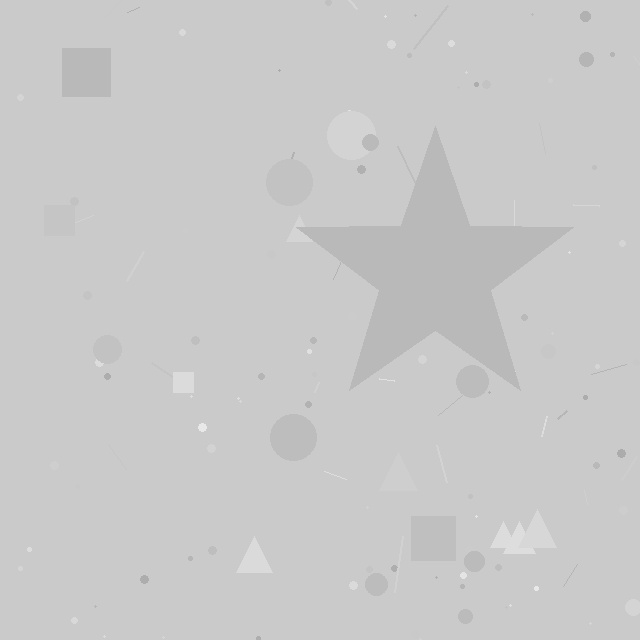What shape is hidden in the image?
A star is hidden in the image.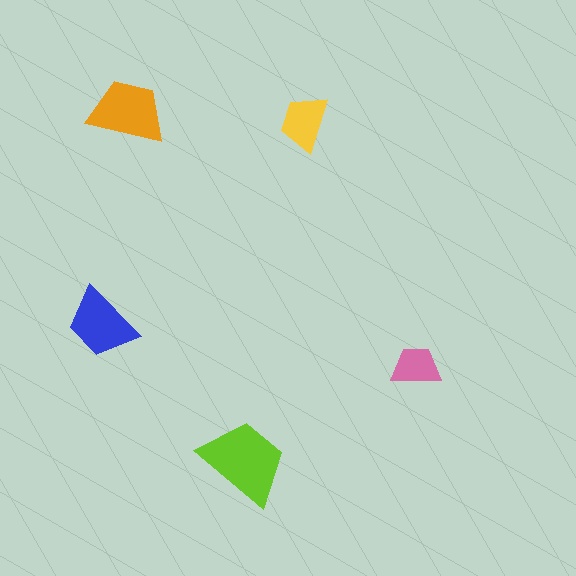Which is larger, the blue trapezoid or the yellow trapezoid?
The blue one.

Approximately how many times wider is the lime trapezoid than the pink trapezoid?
About 2 times wider.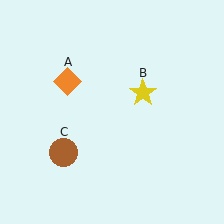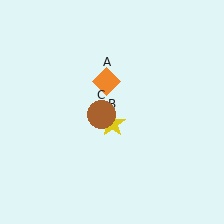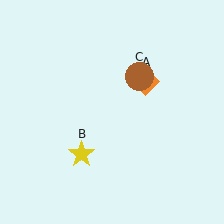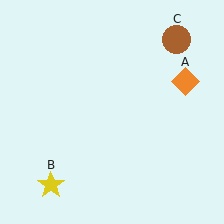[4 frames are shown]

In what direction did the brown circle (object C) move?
The brown circle (object C) moved up and to the right.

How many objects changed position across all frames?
3 objects changed position: orange diamond (object A), yellow star (object B), brown circle (object C).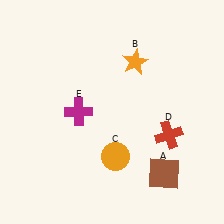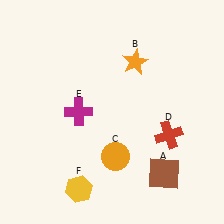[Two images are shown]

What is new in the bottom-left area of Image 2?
A yellow hexagon (F) was added in the bottom-left area of Image 2.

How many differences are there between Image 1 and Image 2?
There is 1 difference between the two images.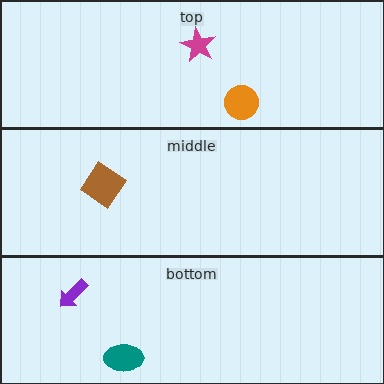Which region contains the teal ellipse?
The bottom region.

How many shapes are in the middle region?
1.